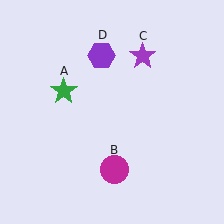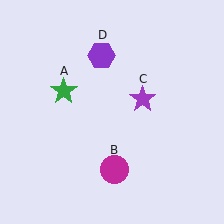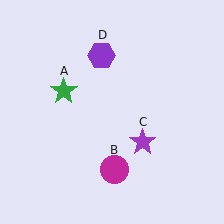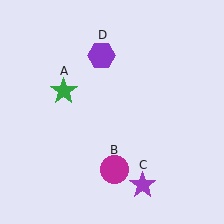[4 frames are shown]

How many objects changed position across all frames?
1 object changed position: purple star (object C).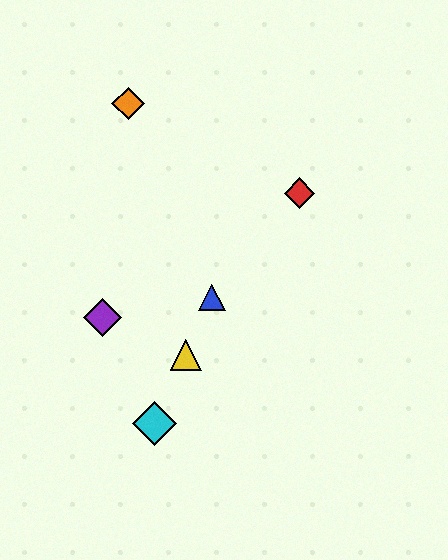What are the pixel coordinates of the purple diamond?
The purple diamond is at (103, 317).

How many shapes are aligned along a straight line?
4 shapes (the blue triangle, the green diamond, the yellow triangle, the cyan diamond) are aligned along a straight line.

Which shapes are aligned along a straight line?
The blue triangle, the green diamond, the yellow triangle, the cyan diamond are aligned along a straight line.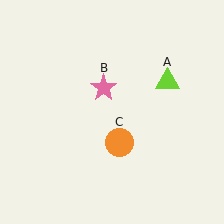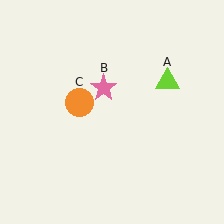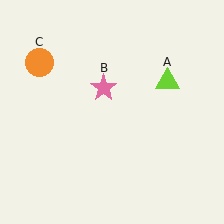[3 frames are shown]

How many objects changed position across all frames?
1 object changed position: orange circle (object C).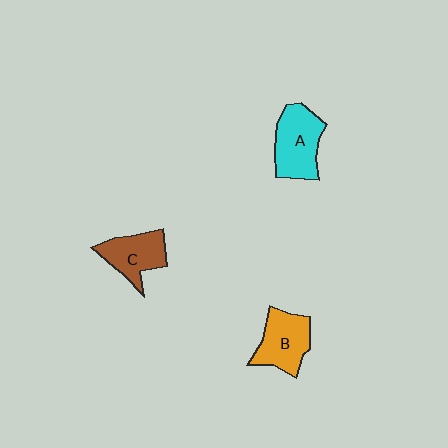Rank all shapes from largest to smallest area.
From largest to smallest: A (cyan), B (orange), C (brown).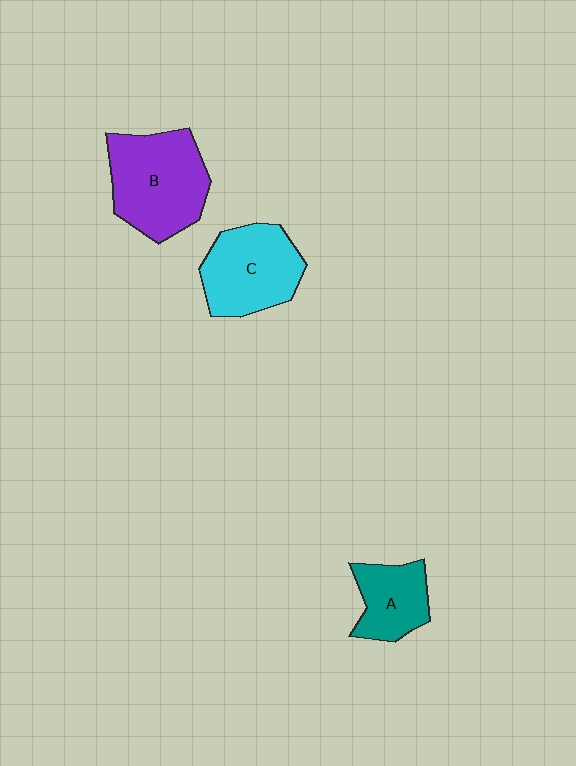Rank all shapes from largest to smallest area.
From largest to smallest: B (purple), C (cyan), A (teal).